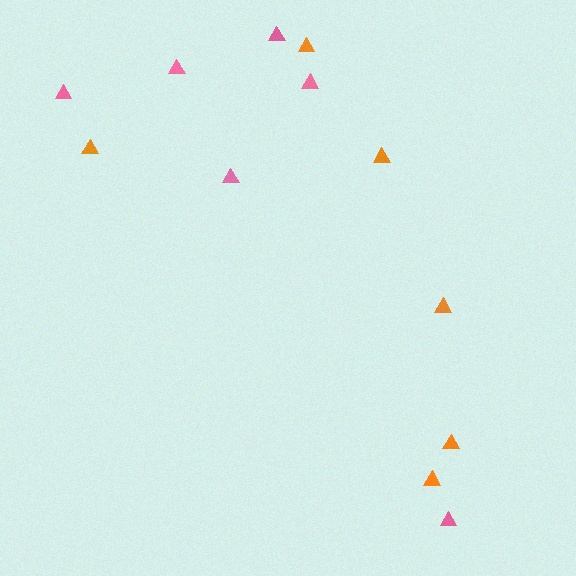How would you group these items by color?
There are 2 groups: one group of pink triangles (6) and one group of orange triangles (6).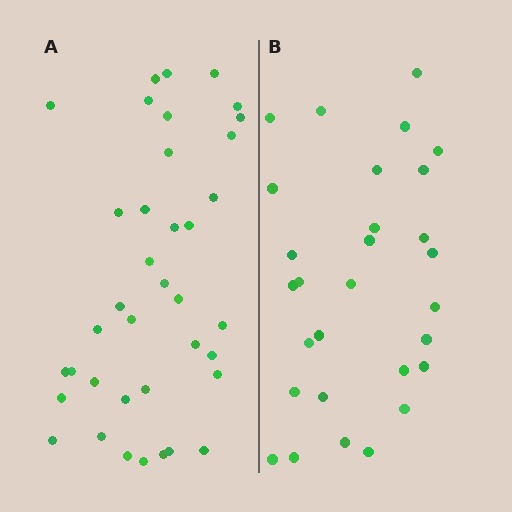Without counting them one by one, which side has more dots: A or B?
Region A (the left region) has more dots.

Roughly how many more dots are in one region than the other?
Region A has roughly 8 or so more dots than region B.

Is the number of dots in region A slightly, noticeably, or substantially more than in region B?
Region A has noticeably more, but not dramatically so. The ratio is roughly 1.3 to 1.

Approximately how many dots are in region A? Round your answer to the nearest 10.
About 40 dots. (The exact count is 38, which rounds to 40.)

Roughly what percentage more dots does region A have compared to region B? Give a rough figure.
About 30% more.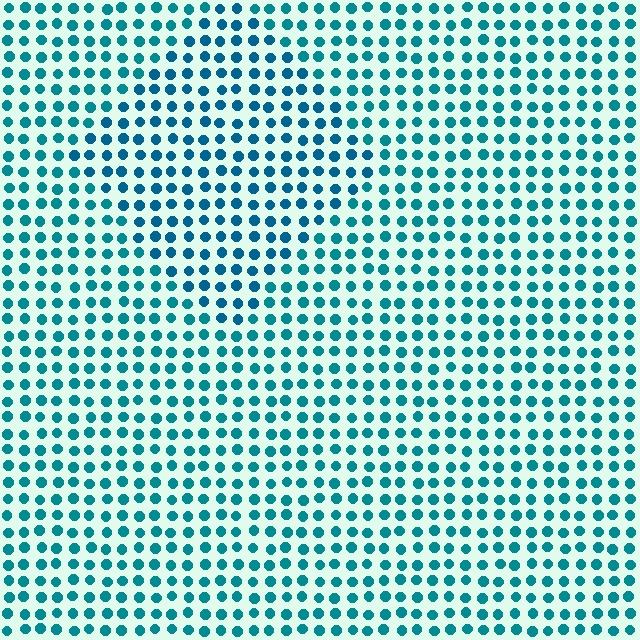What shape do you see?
I see a diamond.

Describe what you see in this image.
The image is filled with small teal elements in a uniform arrangement. A diamond-shaped region is visible where the elements are tinted to a slightly different hue, forming a subtle color boundary.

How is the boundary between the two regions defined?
The boundary is defined purely by a slight shift in hue (about 16 degrees). Spacing, size, and orientation are identical on both sides.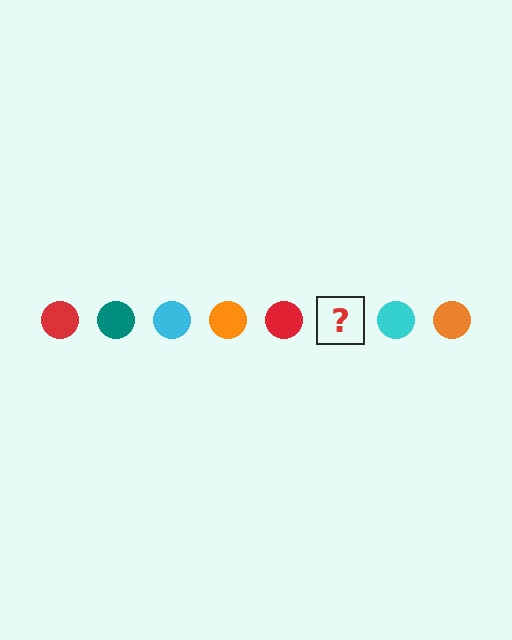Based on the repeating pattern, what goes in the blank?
The blank should be a teal circle.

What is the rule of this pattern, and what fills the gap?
The rule is that the pattern cycles through red, teal, cyan, orange circles. The gap should be filled with a teal circle.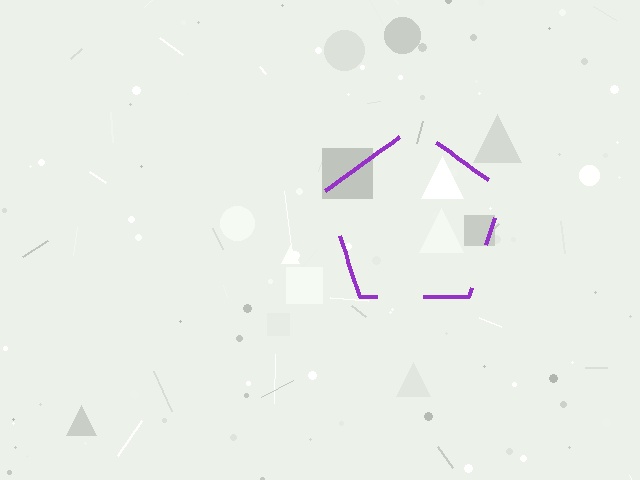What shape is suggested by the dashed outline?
The dashed outline suggests a pentagon.